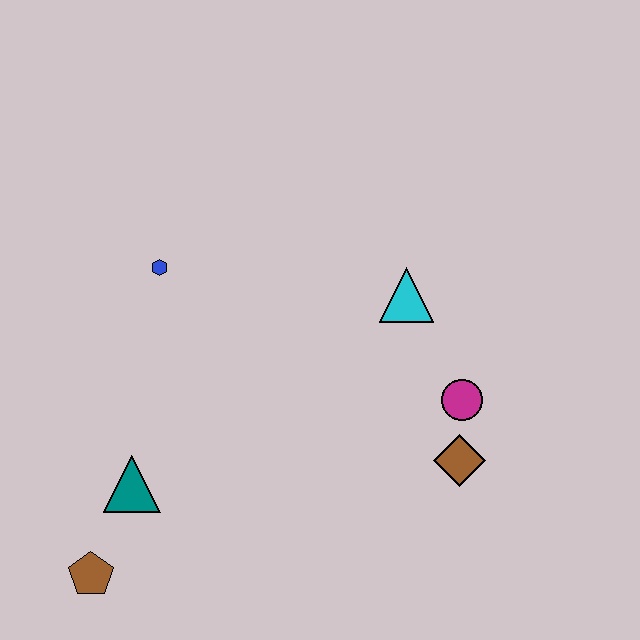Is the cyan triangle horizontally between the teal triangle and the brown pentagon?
No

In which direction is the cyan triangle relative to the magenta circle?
The cyan triangle is above the magenta circle.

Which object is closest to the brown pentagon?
The teal triangle is closest to the brown pentagon.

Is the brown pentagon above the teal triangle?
No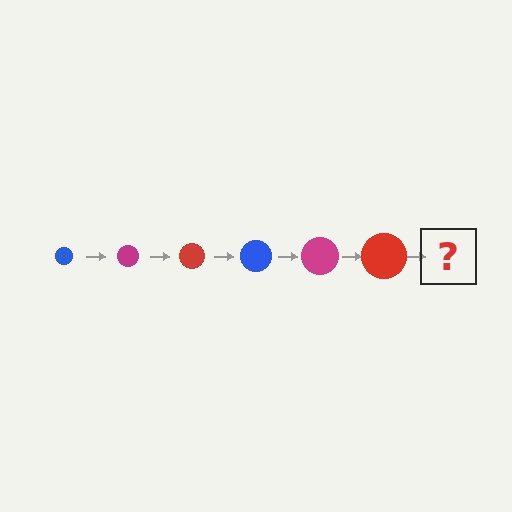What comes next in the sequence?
The next element should be a blue circle, larger than the previous one.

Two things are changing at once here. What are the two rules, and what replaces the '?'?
The two rules are that the circle grows larger each step and the color cycles through blue, magenta, and red. The '?' should be a blue circle, larger than the previous one.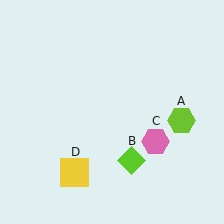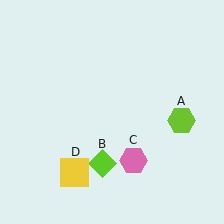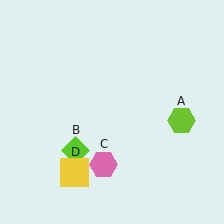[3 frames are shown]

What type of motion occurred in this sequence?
The lime diamond (object B), pink hexagon (object C) rotated clockwise around the center of the scene.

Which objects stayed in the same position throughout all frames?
Lime hexagon (object A) and yellow square (object D) remained stationary.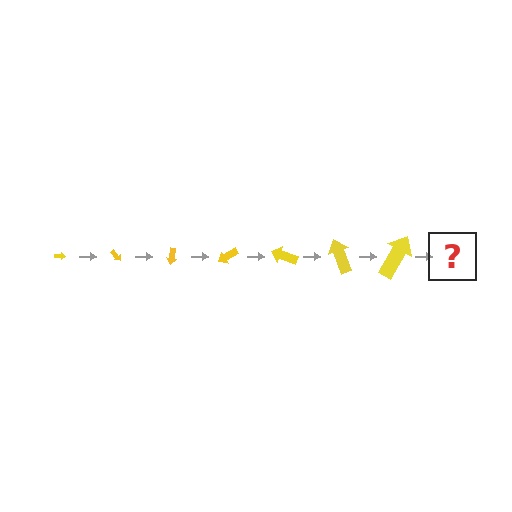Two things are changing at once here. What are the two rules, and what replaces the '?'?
The two rules are that the arrow grows larger each step and it rotates 50 degrees each step. The '?' should be an arrow, larger than the previous one and rotated 350 degrees from the start.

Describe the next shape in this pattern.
It should be an arrow, larger than the previous one and rotated 350 degrees from the start.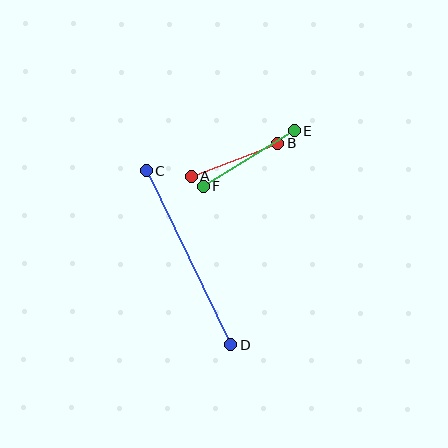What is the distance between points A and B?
The distance is approximately 92 pixels.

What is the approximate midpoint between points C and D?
The midpoint is at approximately (188, 257) pixels.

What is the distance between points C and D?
The distance is approximately 194 pixels.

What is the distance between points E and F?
The distance is approximately 107 pixels.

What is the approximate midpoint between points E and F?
The midpoint is at approximately (249, 159) pixels.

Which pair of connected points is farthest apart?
Points C and D are farthest apart.